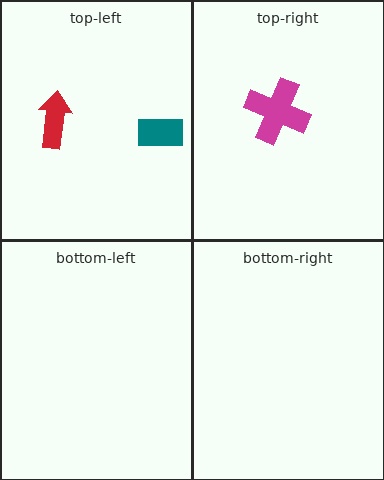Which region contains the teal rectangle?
The top-left region.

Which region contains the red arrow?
The top-left region.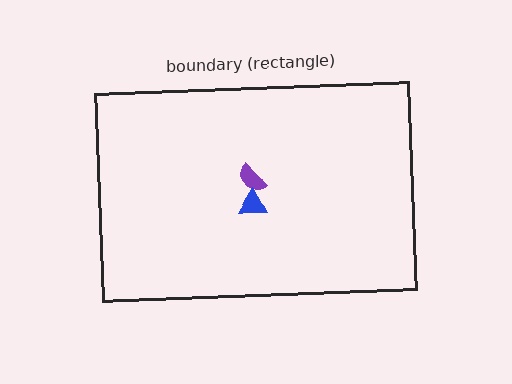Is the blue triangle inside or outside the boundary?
Inside.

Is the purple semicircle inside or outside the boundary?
Inside.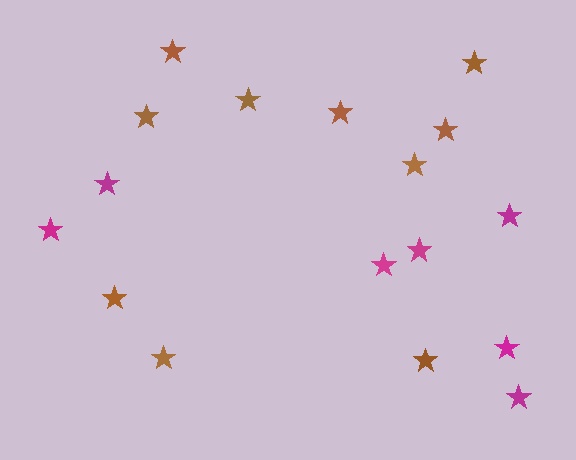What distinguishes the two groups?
There are 2 groups: one group of magenta stars (7) and one group of brown stars (10).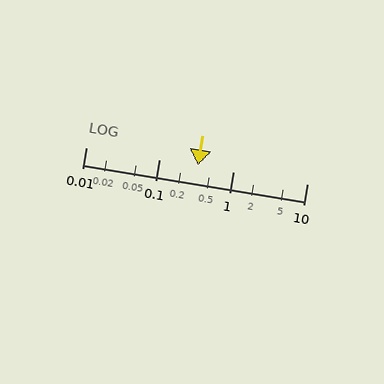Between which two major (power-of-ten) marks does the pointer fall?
The pointer is between 0.1 and 1.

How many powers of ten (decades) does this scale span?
The scale spans 3 decades, from 0.01 to 10.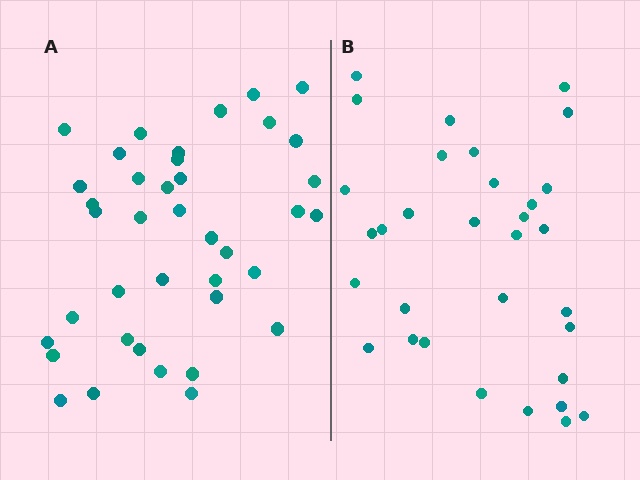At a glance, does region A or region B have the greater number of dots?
Region A (the left region) has more dots.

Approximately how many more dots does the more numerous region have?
Region A has roughly 8 or so more dots than region B.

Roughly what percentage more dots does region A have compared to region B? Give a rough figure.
About 20% more.